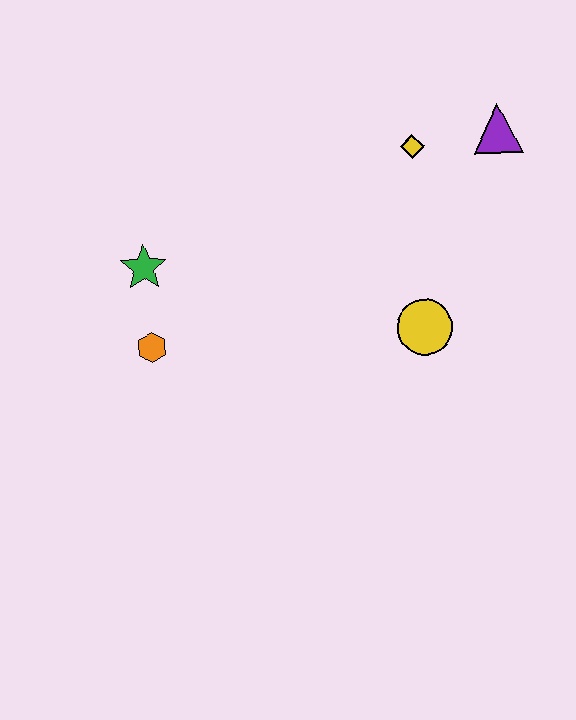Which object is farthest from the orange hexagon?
The purple triangle is farthest from the orange hexagon.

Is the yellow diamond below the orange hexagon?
No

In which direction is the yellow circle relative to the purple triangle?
The yellow circle is below the purple triangle.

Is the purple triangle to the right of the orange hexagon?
Yes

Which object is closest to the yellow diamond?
The purple triangle is closest to the yellow diamond.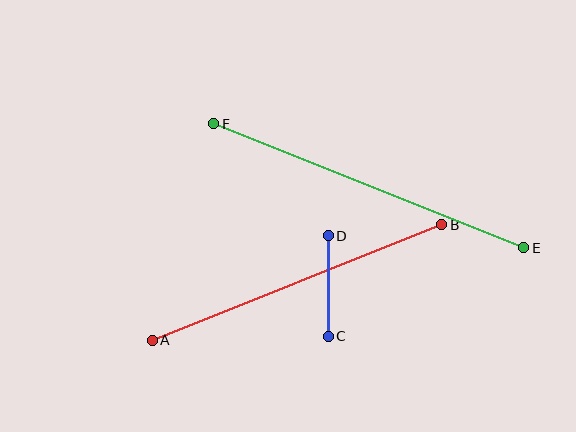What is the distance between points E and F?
The distance is approximately 334 pixels.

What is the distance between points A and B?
The distance is approximately 312 pixels.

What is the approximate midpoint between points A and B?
The midpoint is at approximately (297, 283) pixels.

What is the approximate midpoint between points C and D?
The midpoint is at approximately (328, 286) pixels.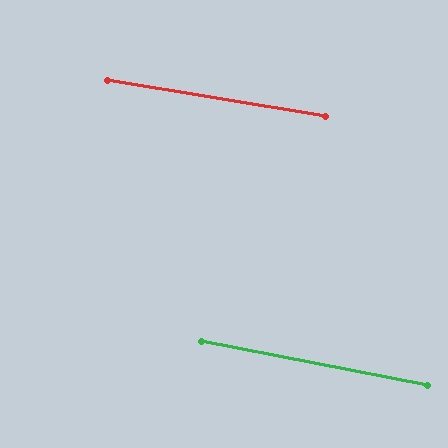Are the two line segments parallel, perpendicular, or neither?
Parallel — their directions differ by only 1.5°.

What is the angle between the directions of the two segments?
Approximately 1 degree.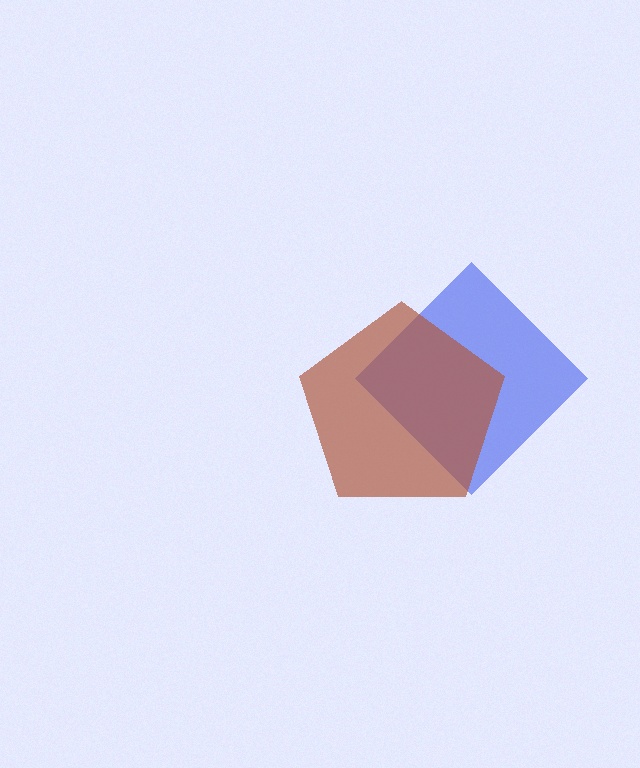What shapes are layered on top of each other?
The layered shapes are: a blue diamond, a brown pentagon.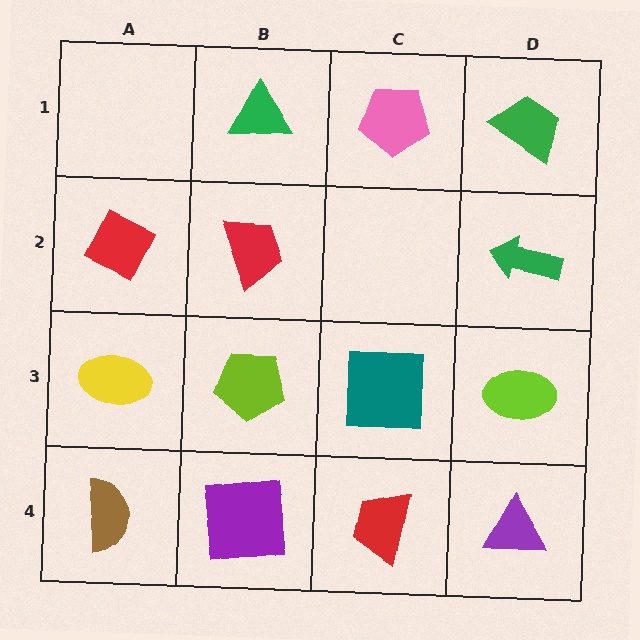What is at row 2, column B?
A red trapezoid.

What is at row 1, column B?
A green triangle.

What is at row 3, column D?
A lime ellipse.